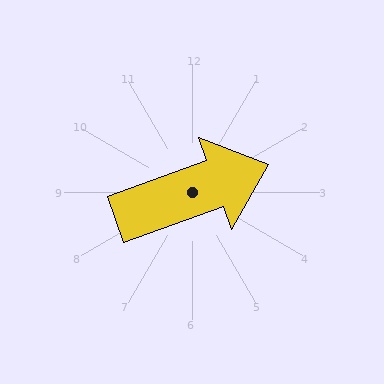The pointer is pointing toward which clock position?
Roughly 2 o'clock.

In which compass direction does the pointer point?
East.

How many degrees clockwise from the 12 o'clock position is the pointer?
Approximately 70 degrees.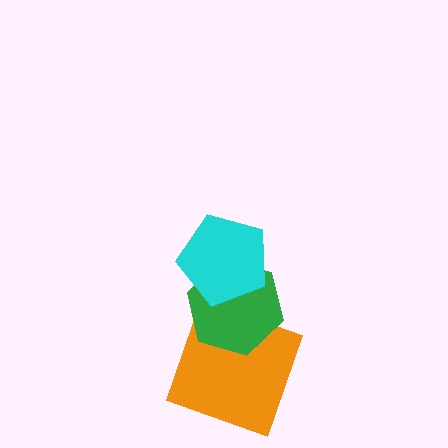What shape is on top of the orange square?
The green hexagon is on top of the orange square.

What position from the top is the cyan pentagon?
The cyan pentagon is 1st from the top.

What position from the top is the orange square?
The orange square is 3rd from the top.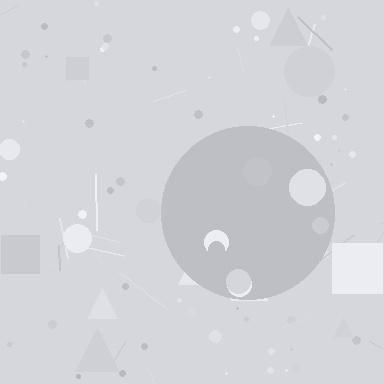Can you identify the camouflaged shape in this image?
The camouflaged shape is a circle.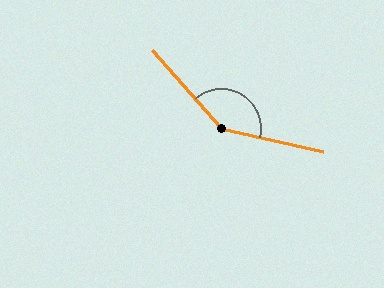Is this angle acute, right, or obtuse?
It is obtuse.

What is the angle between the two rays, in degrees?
Approximately 144 degrees.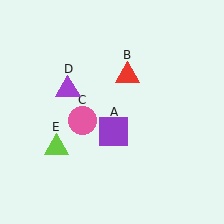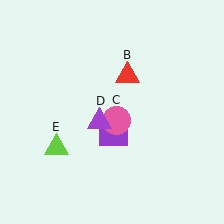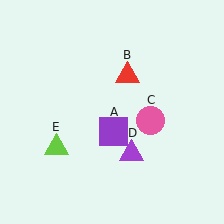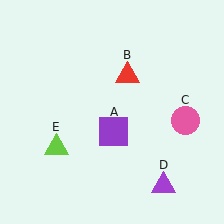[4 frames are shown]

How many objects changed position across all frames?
2 objects changed position: pink circle (object C), purple triangle (object D).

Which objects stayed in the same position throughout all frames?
Purple square (object A) and red triangle (object B) and lime triangle (object E) remained stationary.